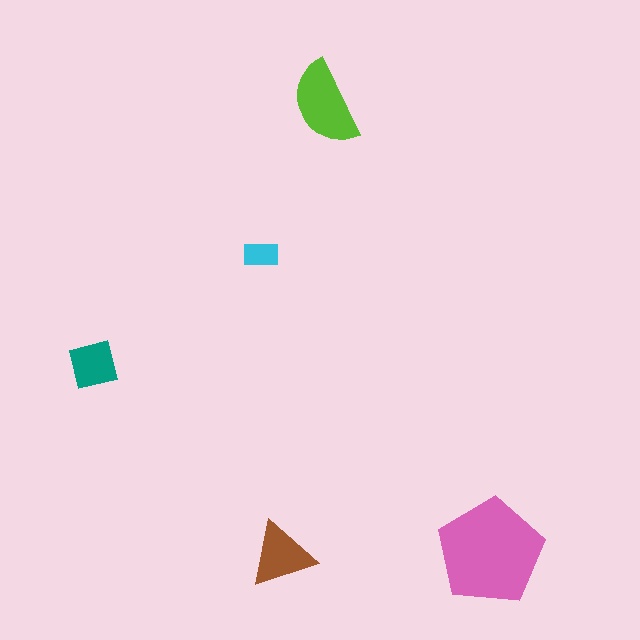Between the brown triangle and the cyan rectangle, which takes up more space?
The brown triangle.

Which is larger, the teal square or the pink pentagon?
The pink pentagon.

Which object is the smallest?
The cyan rectangle.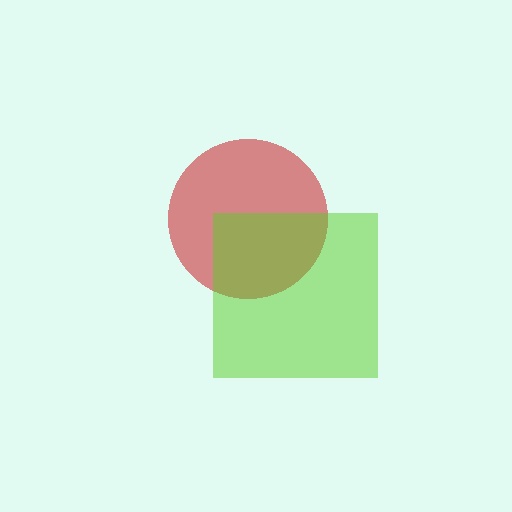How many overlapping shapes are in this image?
There are 2 overlapping shapes in the image.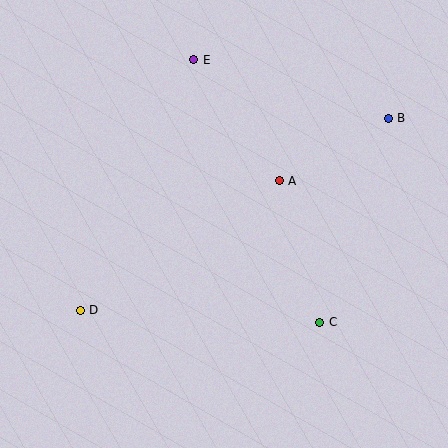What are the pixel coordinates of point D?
Point D is at (80, 310).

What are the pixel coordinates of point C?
Point C is at (320, 322).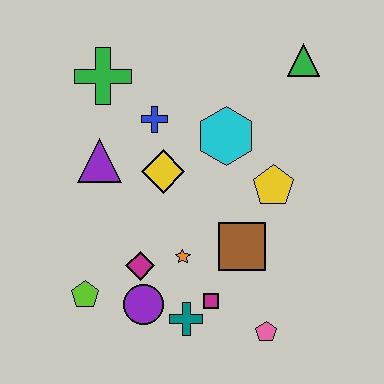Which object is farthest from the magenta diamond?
The green triangle is farthest from the magenta diamond.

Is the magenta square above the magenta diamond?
No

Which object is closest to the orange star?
The magenta diamond is closest to the orange star.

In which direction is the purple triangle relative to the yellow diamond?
The purple triangle is to the left of the yellow diamond.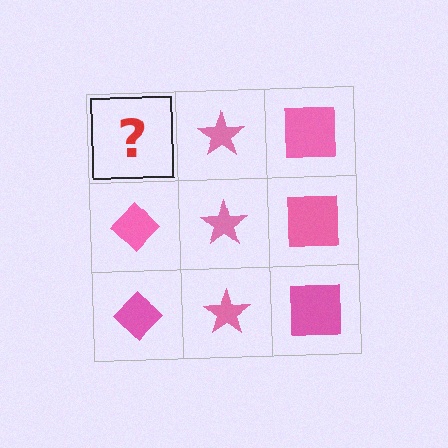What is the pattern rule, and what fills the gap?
The rule is that each column has a consistent shape. The gap should be filled with a pink diamond.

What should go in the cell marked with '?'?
The missing cell should contain a pink diamond.